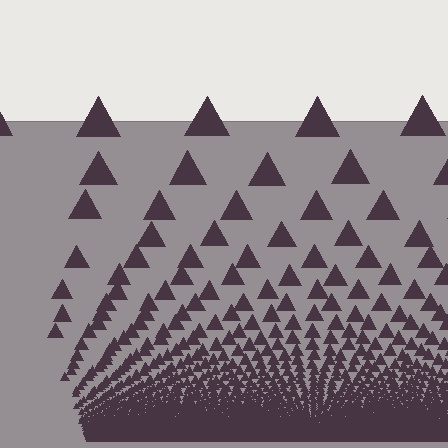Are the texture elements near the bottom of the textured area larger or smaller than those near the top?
Smaller. The gradient is inverted — elements near the bottom are smaller and denser.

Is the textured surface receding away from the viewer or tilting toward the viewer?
The surface appears to tilt toward the viewer. Texture elements get larger and sparser toward the top.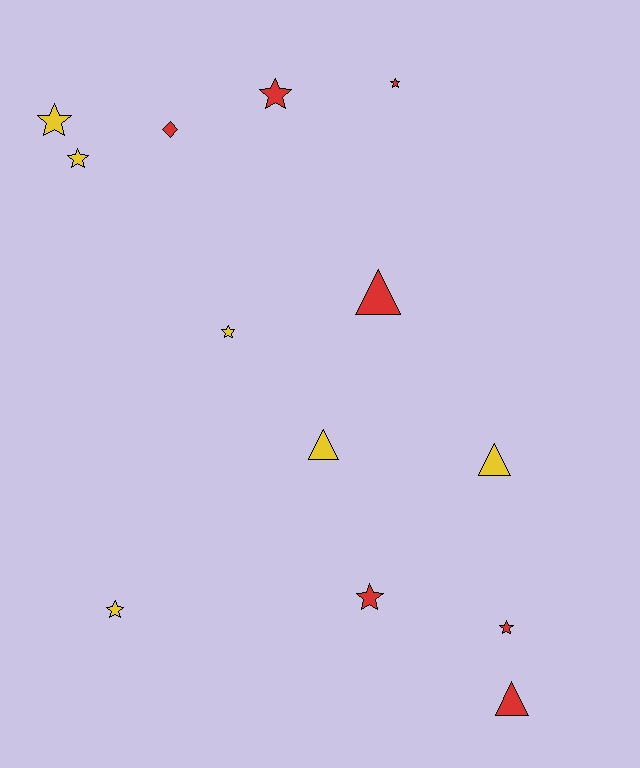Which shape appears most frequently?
Star, with 8 objects.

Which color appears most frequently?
Red, with 7 objects.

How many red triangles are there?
There are 2 red triangles.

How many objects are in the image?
There are 13 objects.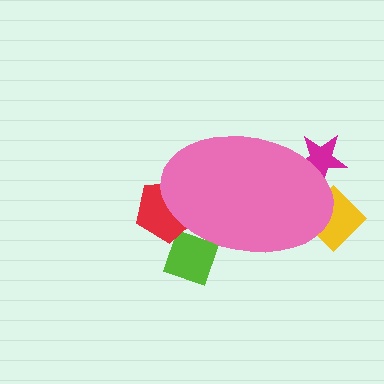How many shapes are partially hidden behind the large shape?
4 shapes are partially hidden.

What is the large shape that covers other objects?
A pink ellipse.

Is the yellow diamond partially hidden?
Yes, the yellow diamond is partially hidden behind the pink ellipse.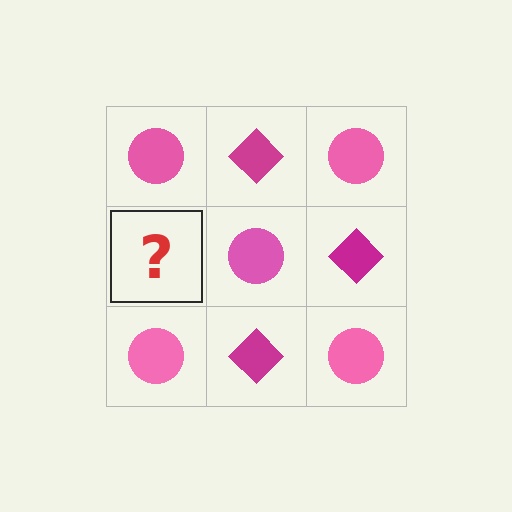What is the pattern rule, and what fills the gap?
The rule is that it alternates pink circle and magenta diamond in a checkerboard pattern. The gap should be filled with a magenta diamond.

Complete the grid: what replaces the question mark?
The question mark should be replaced with a magenta diamond.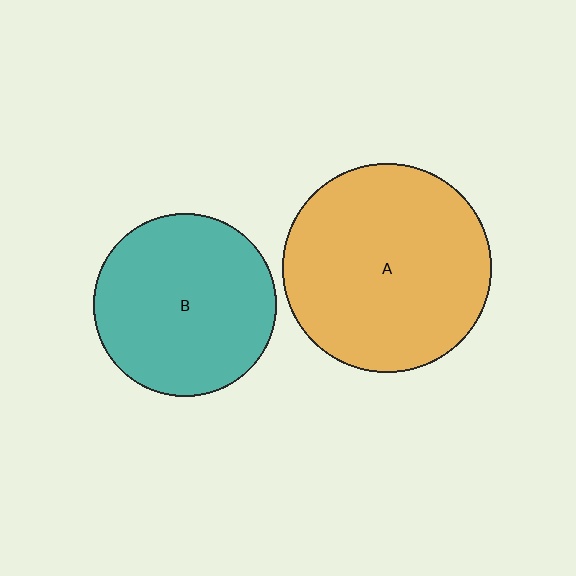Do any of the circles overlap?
No, none of the circles overlap.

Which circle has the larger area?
Circle A (orange).